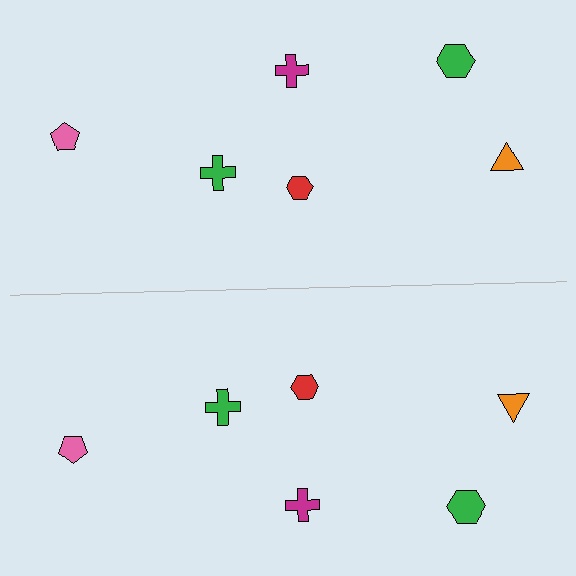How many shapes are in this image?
There are 12 shapes in this image.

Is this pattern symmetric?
Yes, this pattern has bilateral (reflection) symmetry.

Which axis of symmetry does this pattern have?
The pattern has a horizontal axis of symmetry running through the center of the image.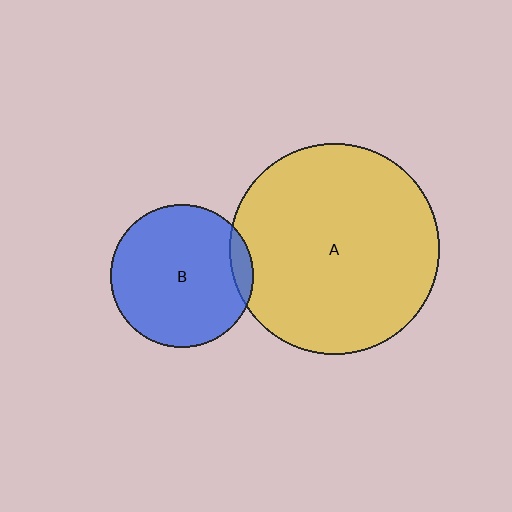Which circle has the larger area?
Circle A (yellow).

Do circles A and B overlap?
Yes.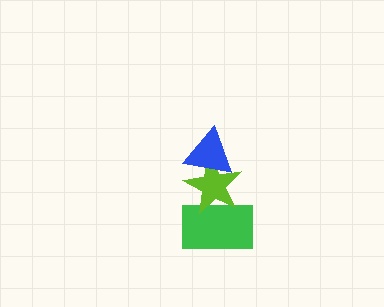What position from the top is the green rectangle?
The green rectangle is 3rd from the top.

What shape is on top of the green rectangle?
The lime star is on top of the green rectangle.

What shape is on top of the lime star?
The blue triangle is on top of the lime star.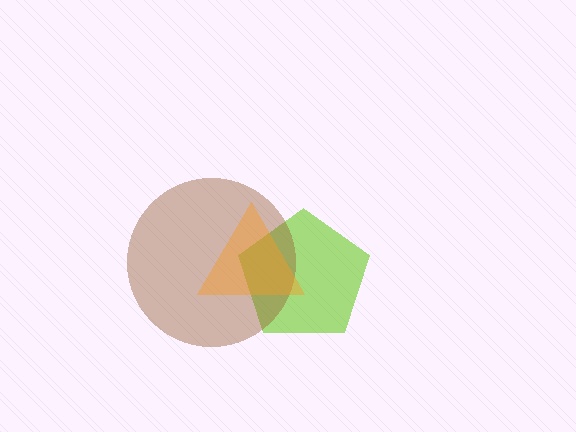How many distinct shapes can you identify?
There are 3 distinct shapes: a lime pentagon, a brown circle, an orange triangle.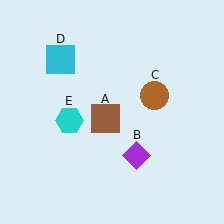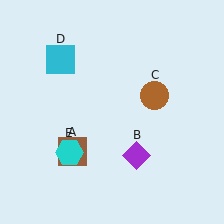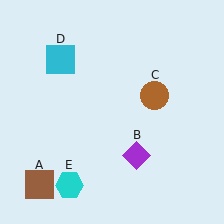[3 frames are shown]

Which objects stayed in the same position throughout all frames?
Purple diamond (object B) and brown circle (object C) and cyan square (object D) remained stationary.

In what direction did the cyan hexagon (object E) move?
The cyan hexagon (object E) moved down.